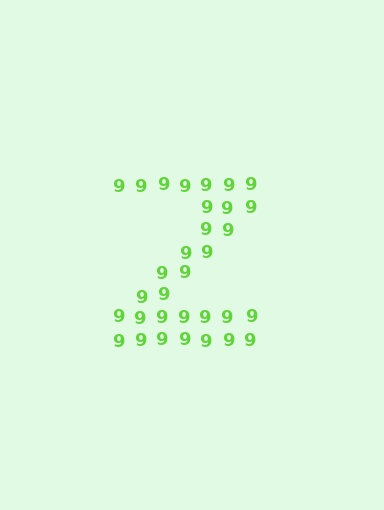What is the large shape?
The large shape is the letter Z.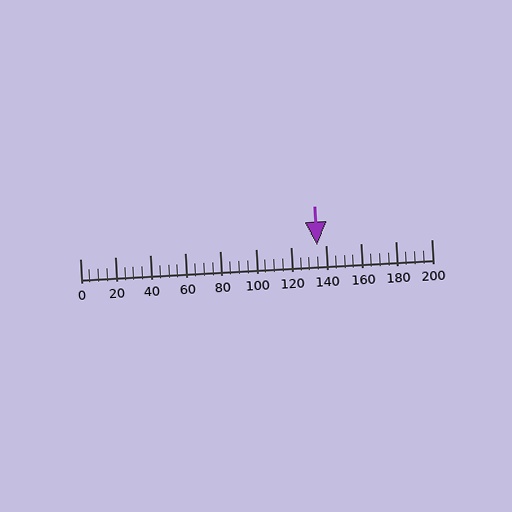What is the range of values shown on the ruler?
The ruler shows values from 0 to 200.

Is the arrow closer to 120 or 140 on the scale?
The arrow is closer to 140.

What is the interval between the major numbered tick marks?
The major tick marks are spaced 20 units apart.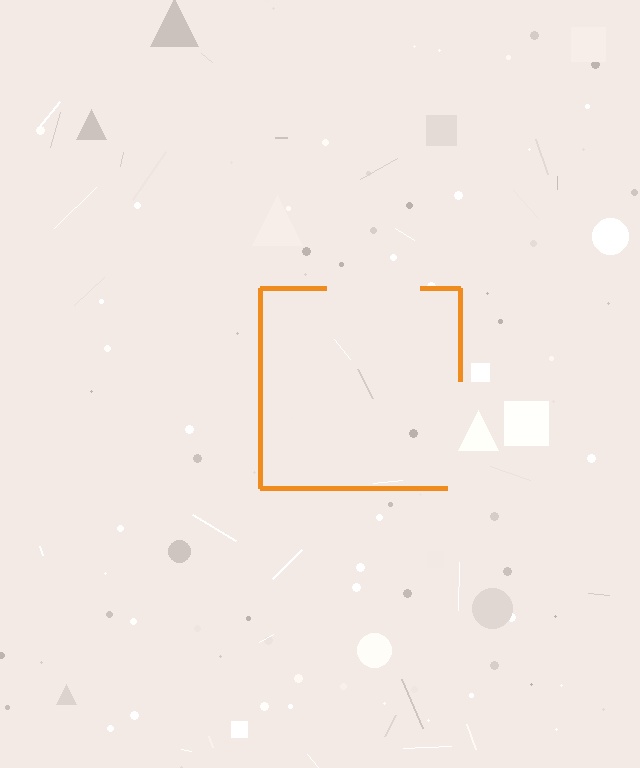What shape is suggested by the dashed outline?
The dashed outline suggests a square.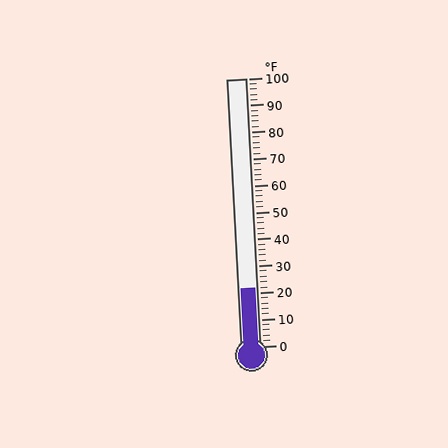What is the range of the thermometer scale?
The thermometer scale ranges from 0°F to 100°F.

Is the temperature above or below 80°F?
The temperature is below 80°F.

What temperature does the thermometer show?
The thermometer shows approximately 22°F.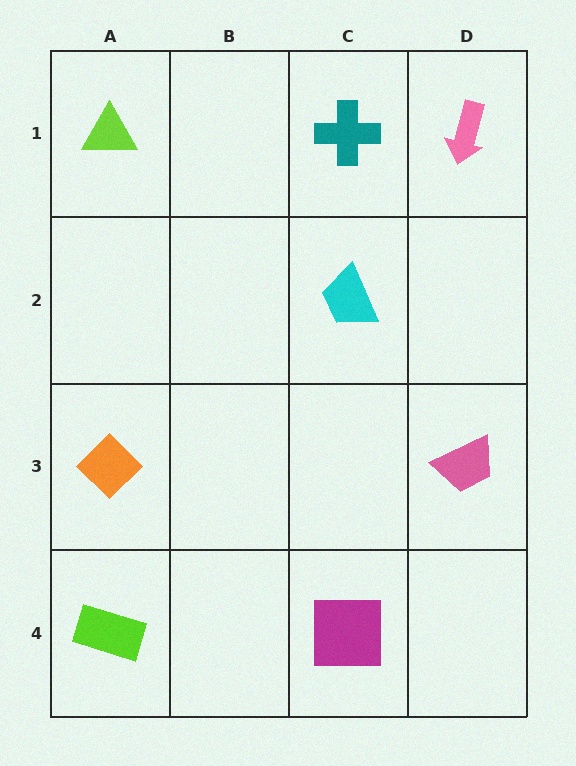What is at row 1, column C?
A teal cross.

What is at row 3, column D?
A pink trapezoid.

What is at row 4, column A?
A lime rectangle.